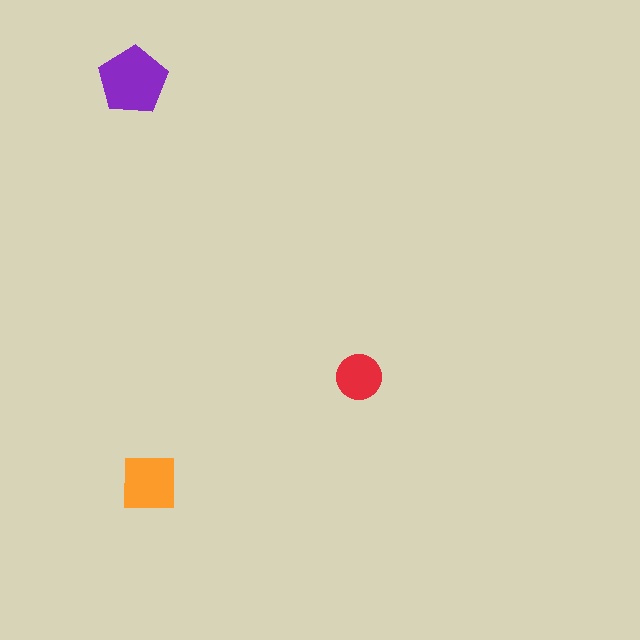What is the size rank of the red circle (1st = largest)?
3rd.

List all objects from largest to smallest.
The purple pentagon, the orange square, the red circle.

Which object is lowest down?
The orange square is bottommost.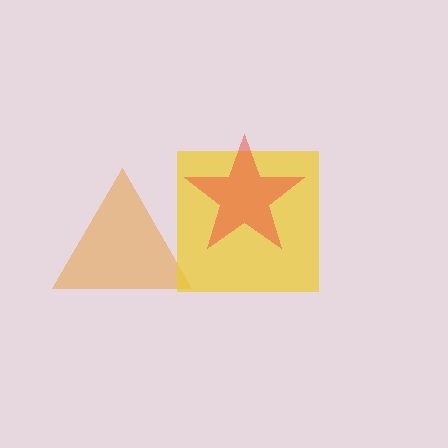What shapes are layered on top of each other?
The layered shapes are: an orange triangle, a yellow square, a red star.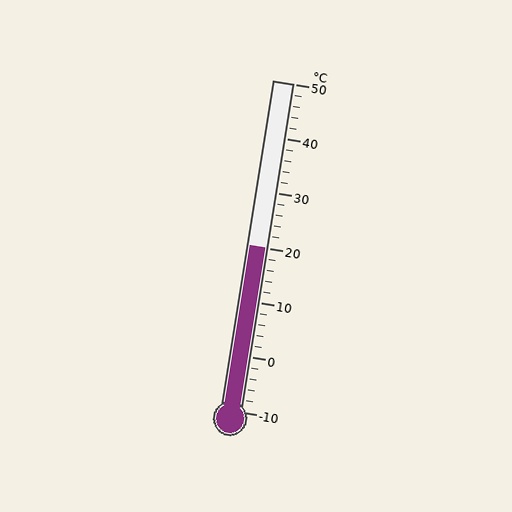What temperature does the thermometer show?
The thermometer shows approximately 20°C.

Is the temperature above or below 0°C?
The temperature is above 0°C.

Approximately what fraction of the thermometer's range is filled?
The thermometer is filled to approximately 50% of its range.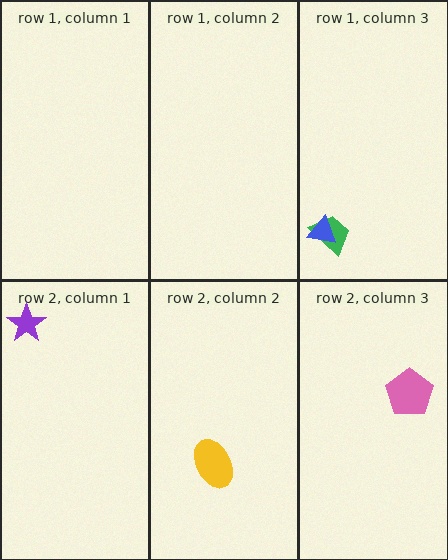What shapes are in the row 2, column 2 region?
The yellow ellipse.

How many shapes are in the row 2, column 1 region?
1.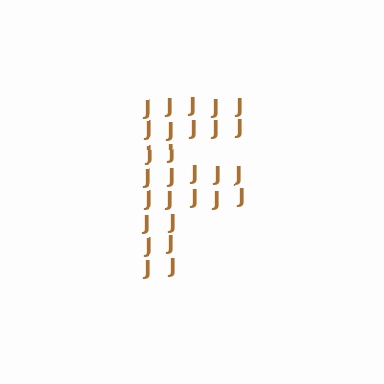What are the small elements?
The small elements are letter J's.